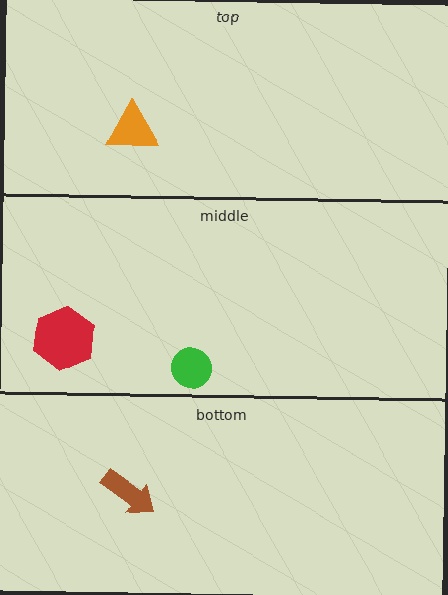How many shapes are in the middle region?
2.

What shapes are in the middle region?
The green circle, the red hexagon.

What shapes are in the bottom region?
The brown arrow.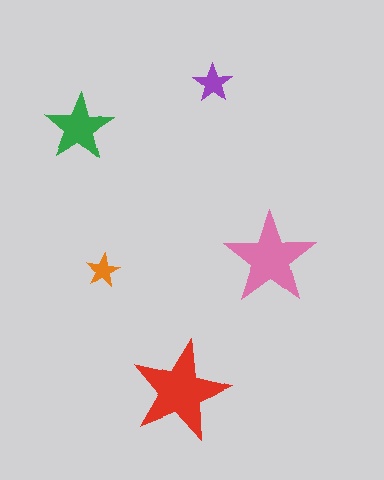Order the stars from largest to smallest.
the red one, the pink one, the green one, the purple one, the orange one.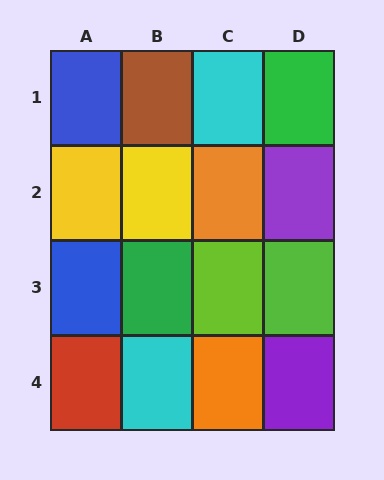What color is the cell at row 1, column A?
Blue.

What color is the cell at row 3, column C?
Lime.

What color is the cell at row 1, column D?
Green.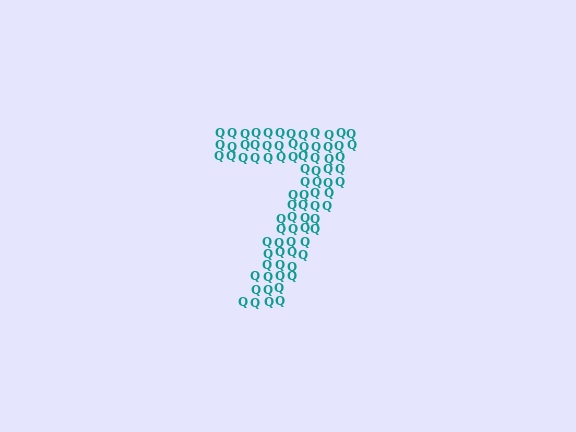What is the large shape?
The large shape is the digit 7.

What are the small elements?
The small elements are letter Q's.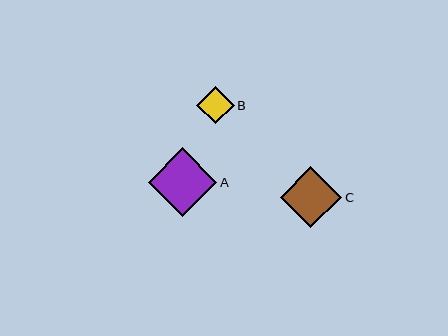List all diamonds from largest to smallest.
From largest to smallest: A, C, B.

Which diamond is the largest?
Diamond A is the largest with a size of approximately 68 pixels.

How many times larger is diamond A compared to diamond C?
Diamond A is approximately 1.1 times the size of diamond C.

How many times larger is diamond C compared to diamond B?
Diamond C is approximately 1.6 times the size of diamond B.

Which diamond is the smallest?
Diamond B is the smallest with a size of approximately 38 pixels.